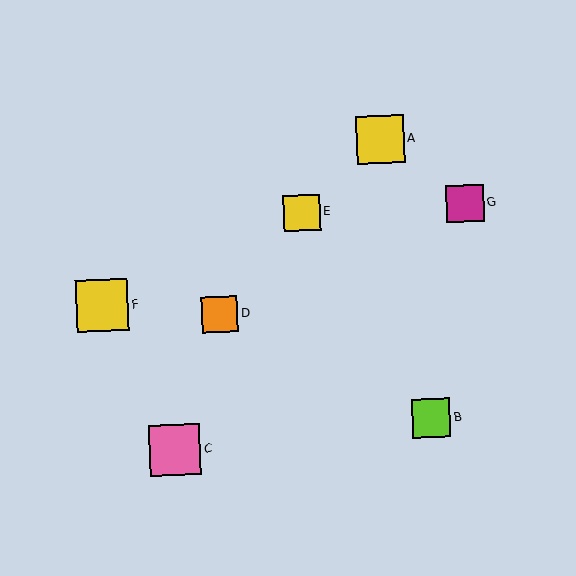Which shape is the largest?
The yellow square (labeled F) is the largest.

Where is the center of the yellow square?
The center of the yellow square is at (302, 213).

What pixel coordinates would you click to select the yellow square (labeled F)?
Click at (103, 305) to select the yellow square F.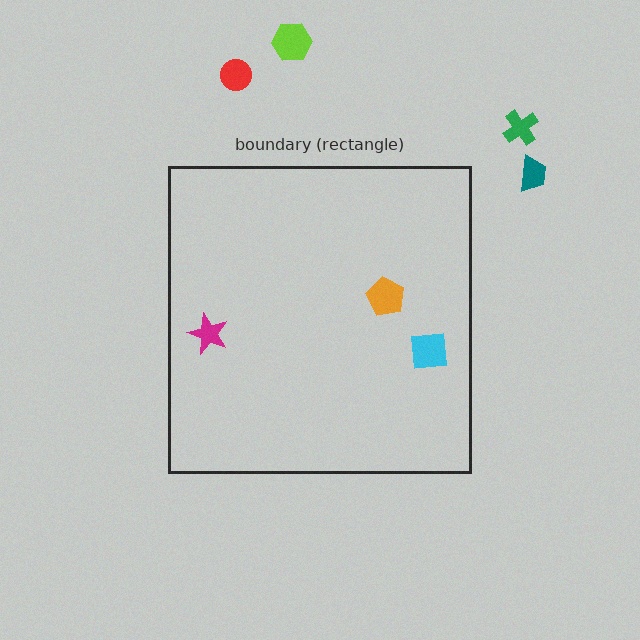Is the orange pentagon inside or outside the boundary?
Inside.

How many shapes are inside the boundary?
3 inside, 4 outside.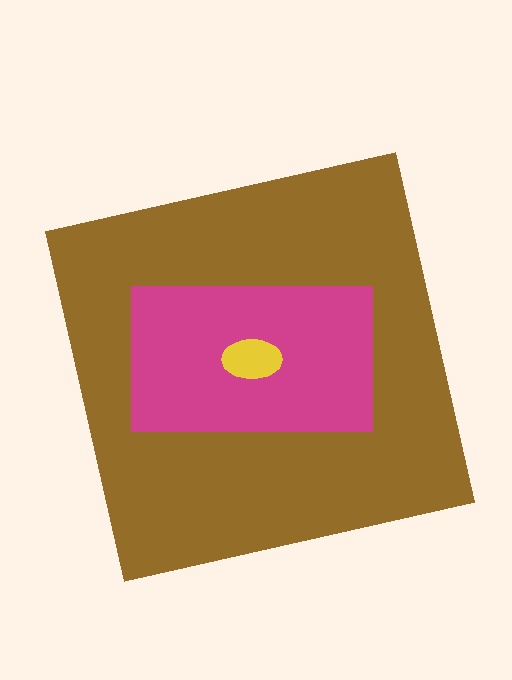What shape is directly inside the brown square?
The magenta rectangle.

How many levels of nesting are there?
3.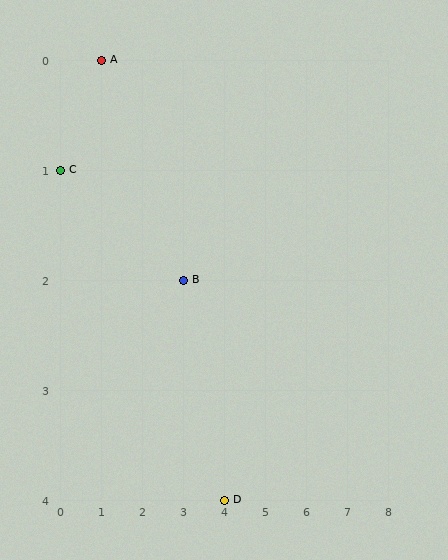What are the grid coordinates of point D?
Point D is at grid coordinates (4, 4).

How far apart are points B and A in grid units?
Points B and A are 2 columns and 2 rows apart (about 2.8 grid units diagonally).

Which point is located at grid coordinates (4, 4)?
Point D is at (4, 4).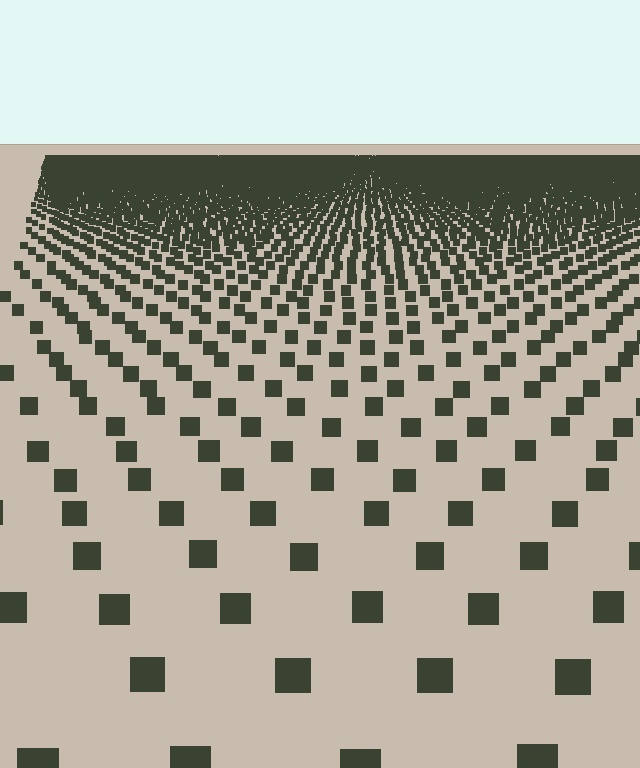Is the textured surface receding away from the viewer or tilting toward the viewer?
The surface is receding away from the viewer. Texture elements get smaller and denser toward the top.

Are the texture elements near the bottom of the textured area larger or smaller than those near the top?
Larger. Near the bottom, elements are closer to the viewer and appear at a bigger on-screen size.